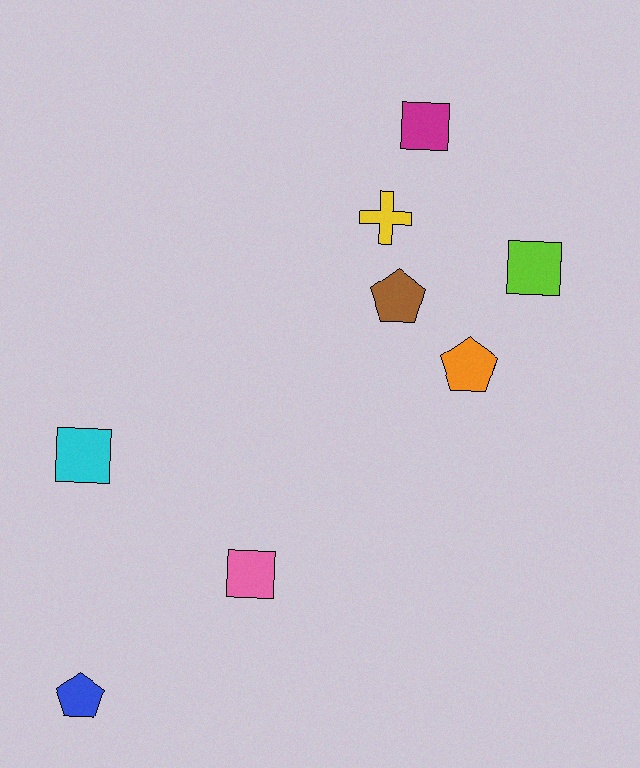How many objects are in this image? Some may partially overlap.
There are 8 objects.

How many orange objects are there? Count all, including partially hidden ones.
There is 1 orange object.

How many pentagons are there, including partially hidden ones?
There are 3 pentagons.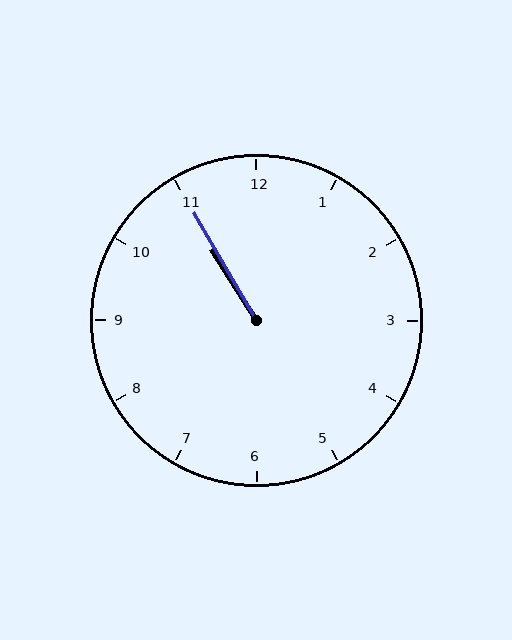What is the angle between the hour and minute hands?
Approximately 2 degrees.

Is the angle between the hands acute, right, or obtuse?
It is acute.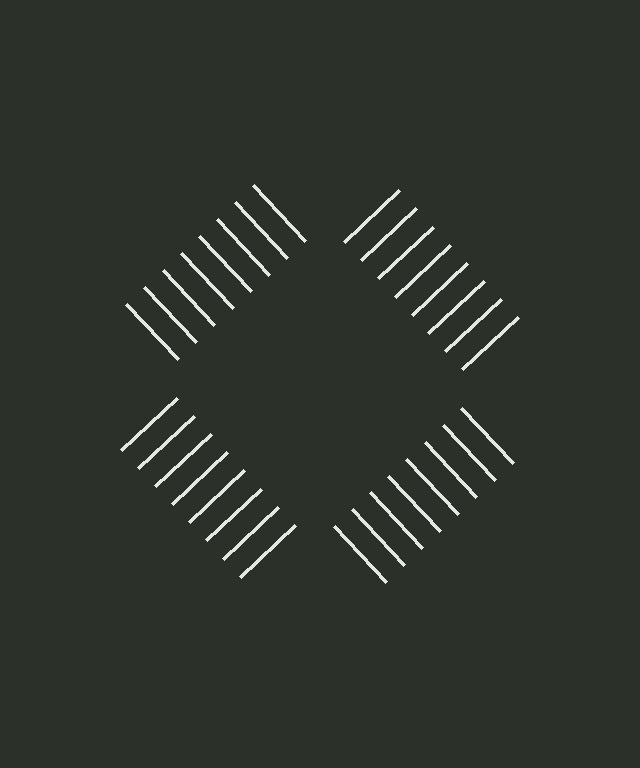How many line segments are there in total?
32 — 8 along each of the 4 edges.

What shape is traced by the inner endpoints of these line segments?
An illusory square — the line segments terminate on its edges but no continuous stroke is drawn.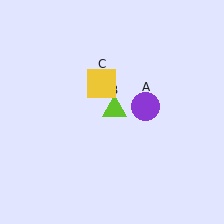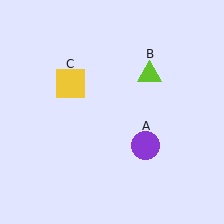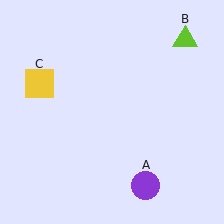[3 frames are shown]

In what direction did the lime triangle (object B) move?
The lime triangle (object B) moved up and to the right.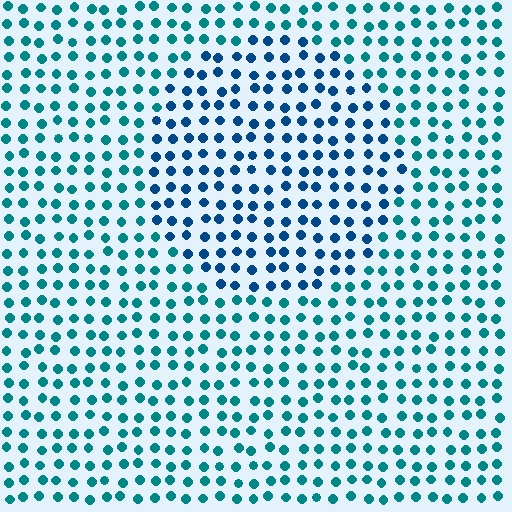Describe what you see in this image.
The image is filled with small teal elements in a uniform arrangement. A circle-shaped region is visible where the elements are tinted to a slightly different hue, forming a subtle color boundary.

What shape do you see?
I see a circle.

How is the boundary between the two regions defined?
The boundary is defined purely by a slight shift in hue (about 29 degrees). Spacing, size, and orientation are identical on both sides.